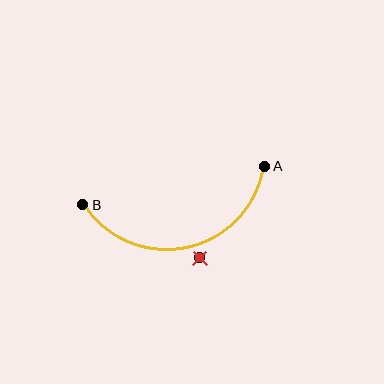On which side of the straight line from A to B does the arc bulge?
The arc bulges below the straight line connecting A and B.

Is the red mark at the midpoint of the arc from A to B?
No — the red mark does not lie on the arc at all. It sits slightly outside the curve.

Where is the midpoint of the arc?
The arc midpoint is the point on the curve farthest from the straight line joining A and B. It sits below that line.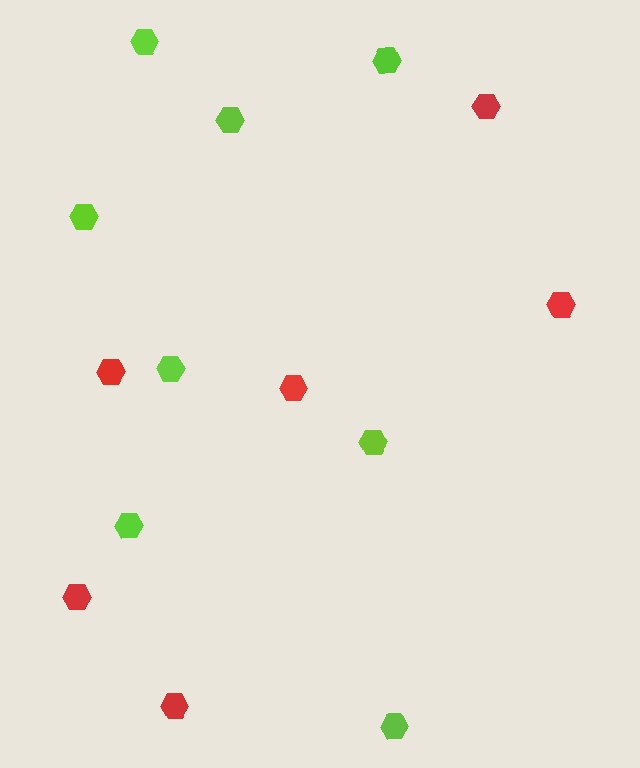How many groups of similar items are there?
There are 2 groups: one group of red hexagons (6) and one group of lime hexagons (8).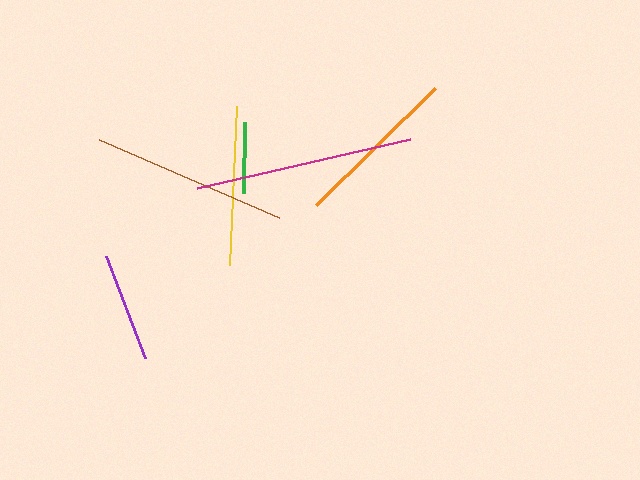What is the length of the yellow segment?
The yellow segment is approximately 159 pixels long.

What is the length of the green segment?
The green segment is approximately 70 pixels long.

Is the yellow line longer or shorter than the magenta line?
The magenta line is longer than the yellow line.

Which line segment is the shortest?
The green line is the shortest at approximately 70 pixels.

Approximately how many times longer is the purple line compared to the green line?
The purple line is approximately 1.6 times the length of the green line.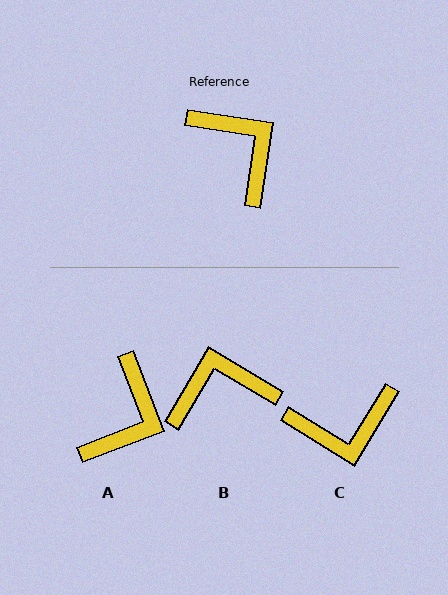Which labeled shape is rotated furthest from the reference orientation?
C, about 113 degrees away.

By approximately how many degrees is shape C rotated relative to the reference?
Approximately 113 degrees clockwise.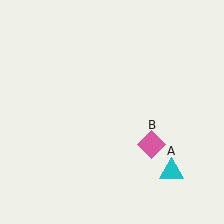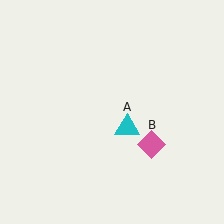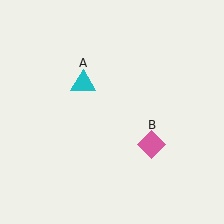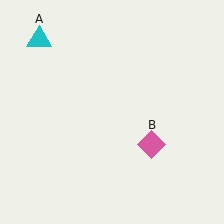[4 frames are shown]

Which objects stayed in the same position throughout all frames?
Pink diamond (object B) remained stationary.